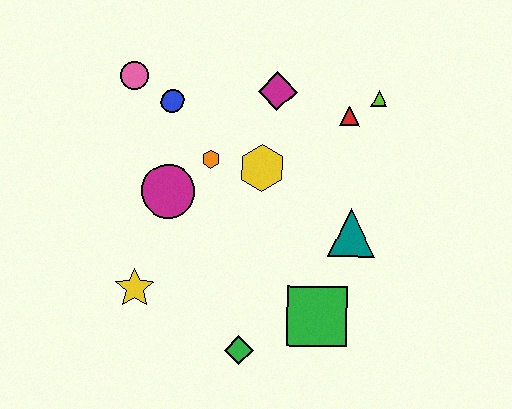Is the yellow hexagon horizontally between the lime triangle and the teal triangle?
No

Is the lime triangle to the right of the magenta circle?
Yes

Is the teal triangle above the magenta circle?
No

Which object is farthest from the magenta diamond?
The green diamond is farthest from the magenta diamond.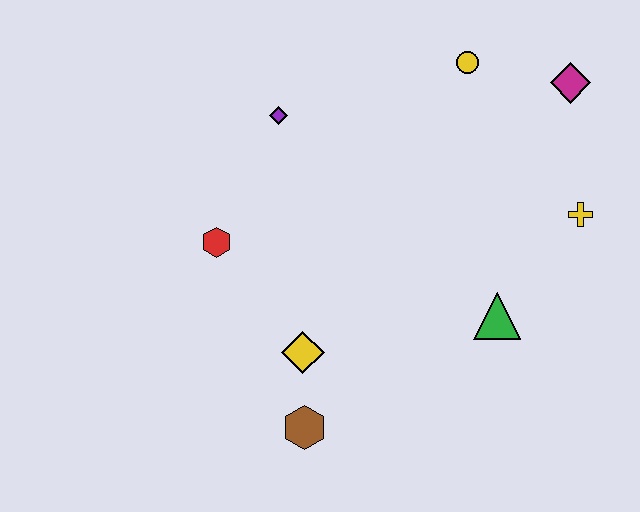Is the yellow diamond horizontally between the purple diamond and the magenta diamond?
Yes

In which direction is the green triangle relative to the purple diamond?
The green triangle is to the right of the purple diamond.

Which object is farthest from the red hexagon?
The magenta diamond is farthest from the red hexagon.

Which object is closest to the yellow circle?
The magenta diamond is closest to the yellow circle.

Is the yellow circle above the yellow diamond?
Yes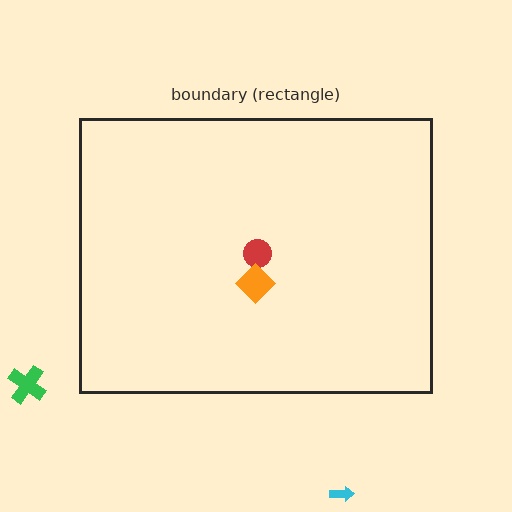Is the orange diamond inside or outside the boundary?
Inside.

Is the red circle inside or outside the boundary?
Inside.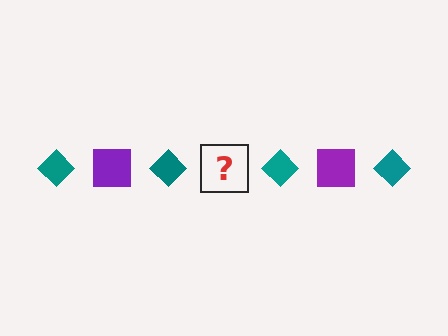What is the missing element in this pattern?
The missing element is a purple square.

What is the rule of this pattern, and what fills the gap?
The rule is that the pattern alternates between teal diamond and purple square. The gap should be filled with a purple square.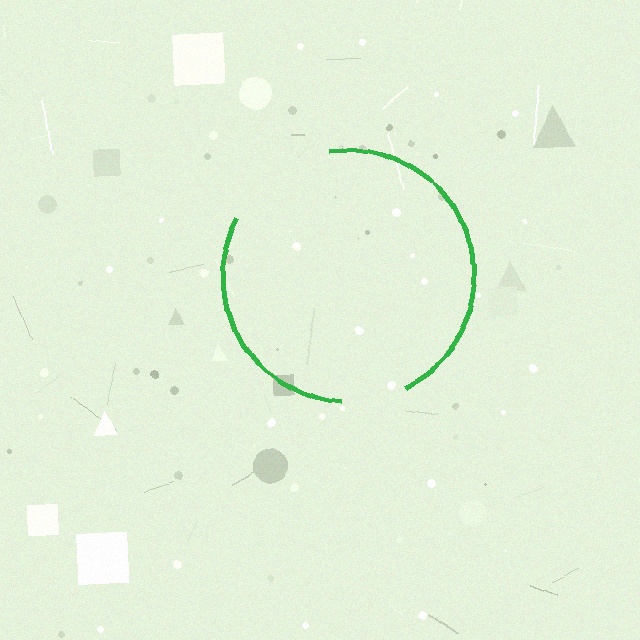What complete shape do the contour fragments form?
The contour fragments form a circle.